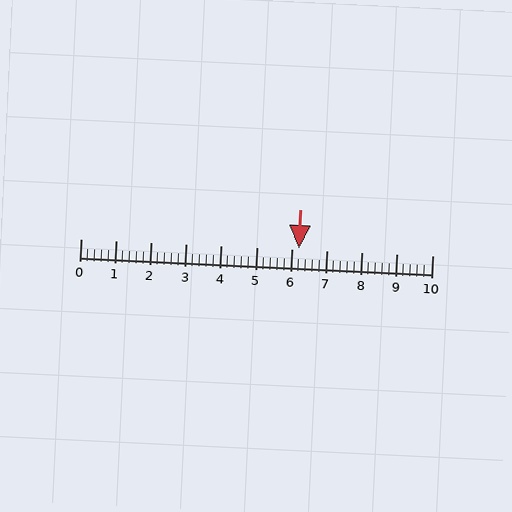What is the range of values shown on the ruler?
The ruler shows values from 0 to 10.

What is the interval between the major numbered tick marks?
The major tick marks are spaced 1 units apart.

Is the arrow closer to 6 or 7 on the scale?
The arrow is closer to 6.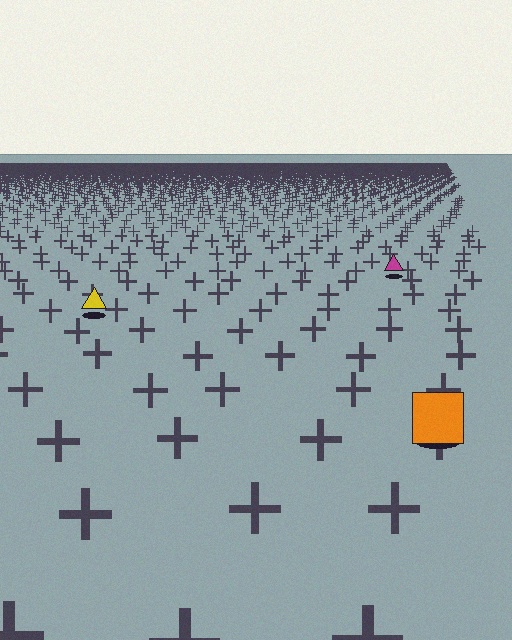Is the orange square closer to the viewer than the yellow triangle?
Yes. The orange square is closer — you can tell from the texture gradient: the ground texture is coarser near it.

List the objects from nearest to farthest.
From nearest to farthest: the orange square, the yellow triangle, the magenta triangle.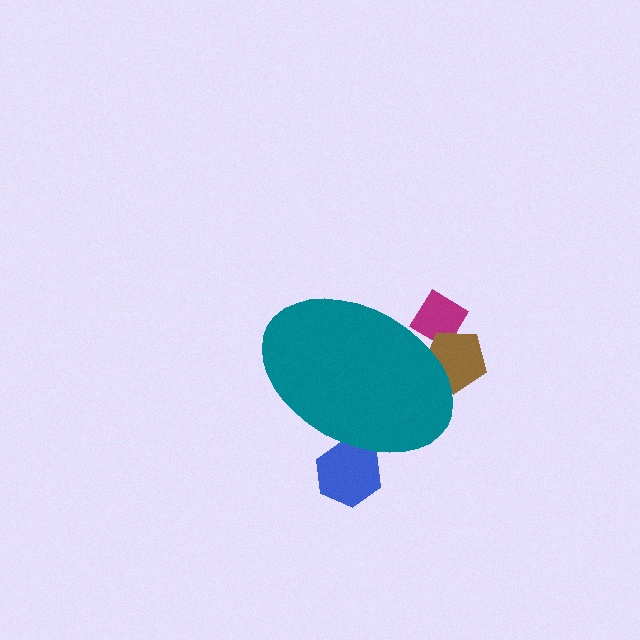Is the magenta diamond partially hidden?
Yes, the magenta diamond is partially hidden behind the teal ellipse.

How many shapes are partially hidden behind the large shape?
3 shapes are partially hidden.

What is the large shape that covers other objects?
A teal ellipse.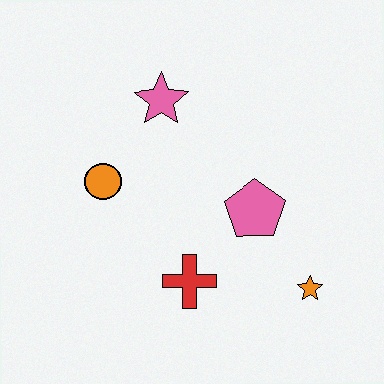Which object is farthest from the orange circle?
The orange star is farthest from the orange circle.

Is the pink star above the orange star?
Yes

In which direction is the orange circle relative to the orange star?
The orange circle is to the left of the orange star.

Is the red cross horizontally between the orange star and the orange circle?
Yes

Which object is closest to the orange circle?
The pink star is closest to the orange circle.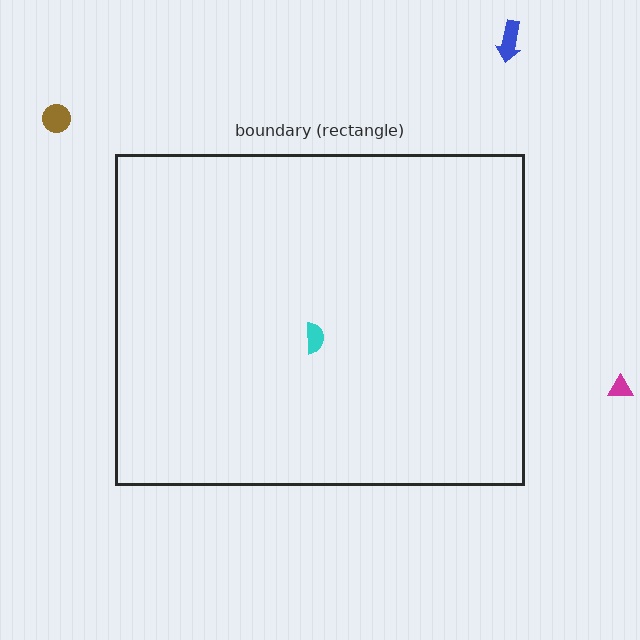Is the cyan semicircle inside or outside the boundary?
Inside.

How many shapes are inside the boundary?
1 inside, 3 outside.